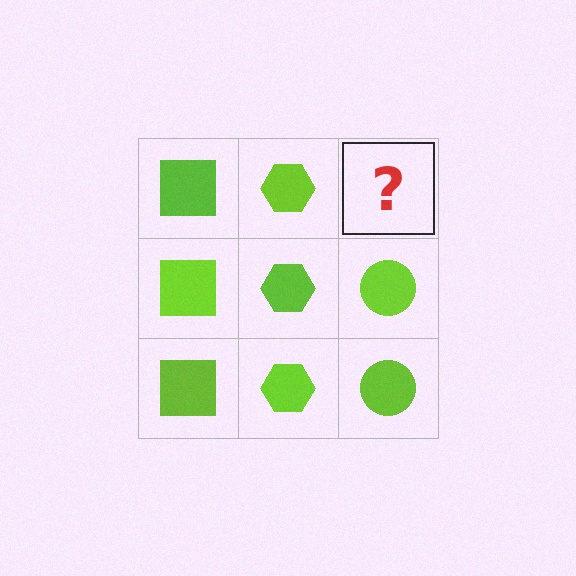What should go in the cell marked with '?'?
The missing cell should contain a lime circle.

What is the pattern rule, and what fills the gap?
The rule is that each column has a consistent shape. The gap should be filled with a lime circle.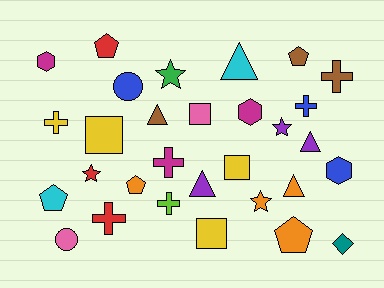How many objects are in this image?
There are 30 objects.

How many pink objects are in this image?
There are 2 pink objects.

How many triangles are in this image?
There are 5 triangles.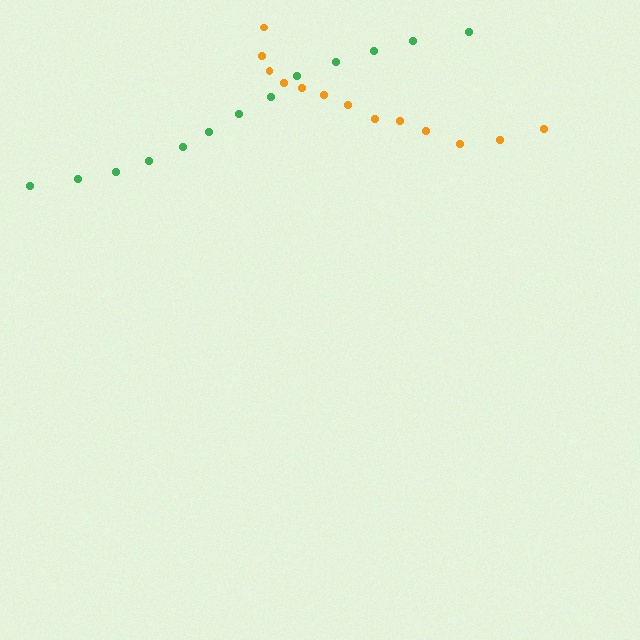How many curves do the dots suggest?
There are 2 distinct paths.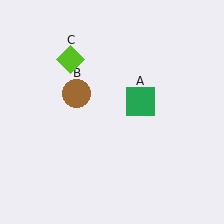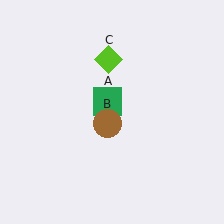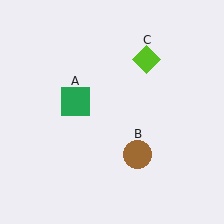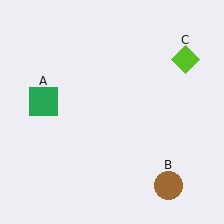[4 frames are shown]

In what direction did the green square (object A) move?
The green square (object A) moved left.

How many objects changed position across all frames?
3 objects changed position: green square (object A), brown circle (object B), lime diamond (object C).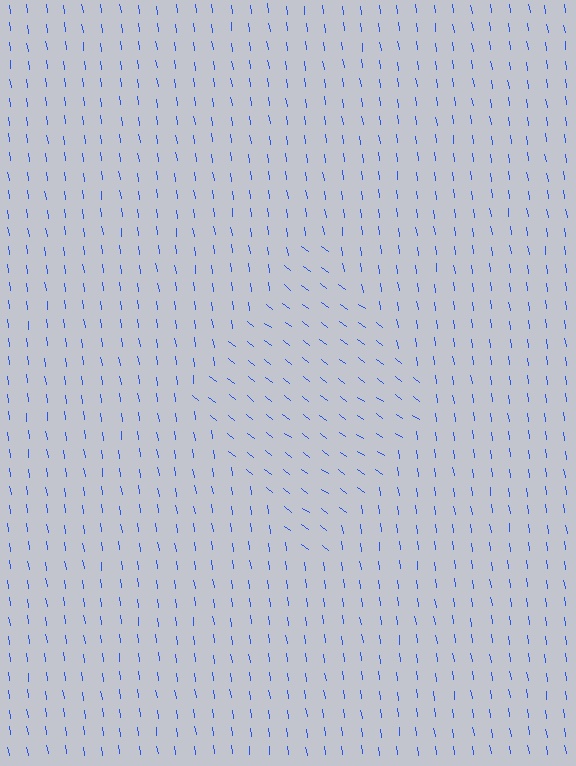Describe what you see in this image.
The image is filled with small blue line segments. A diamond region in the image has lines oriented differently from the surrounding lines, creating a visible texture boundary.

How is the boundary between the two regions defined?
The boundary is defined purely by a change in line orientation (approximately 45 degrees difference). All lines are the same color and thickness.